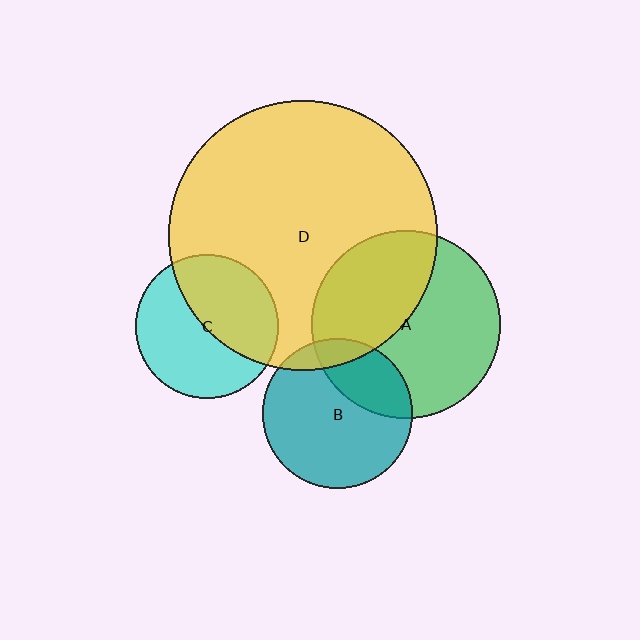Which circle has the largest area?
Circle D (yellow).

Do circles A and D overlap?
Yes.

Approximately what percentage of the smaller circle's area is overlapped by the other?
Approximately 40%.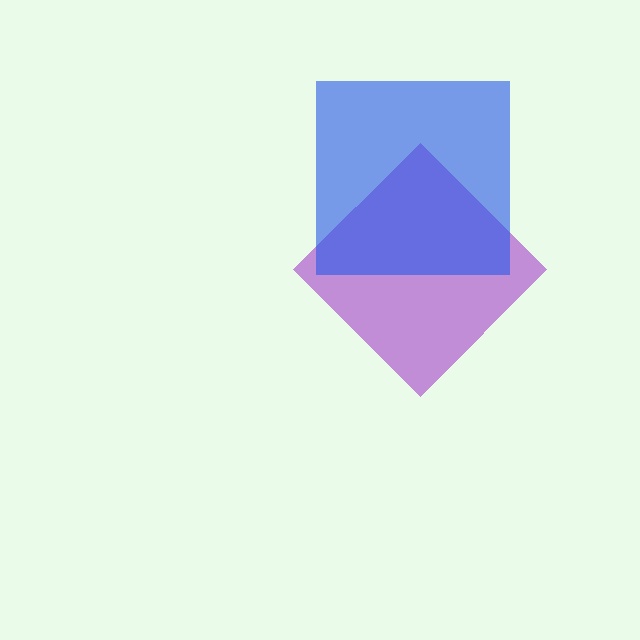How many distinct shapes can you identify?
There are 2 distinct shapes: a purple diamond, a blue square.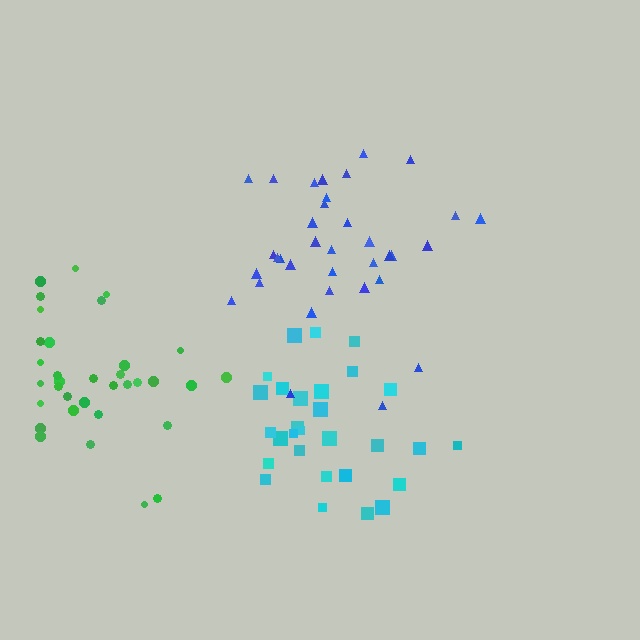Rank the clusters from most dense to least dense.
green, cyan, blue.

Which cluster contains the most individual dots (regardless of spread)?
Green (35).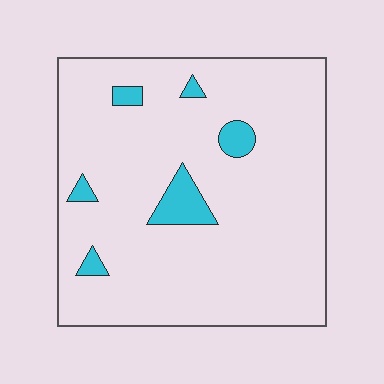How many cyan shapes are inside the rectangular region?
6.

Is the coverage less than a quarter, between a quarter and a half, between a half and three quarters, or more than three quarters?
Less than a quarter.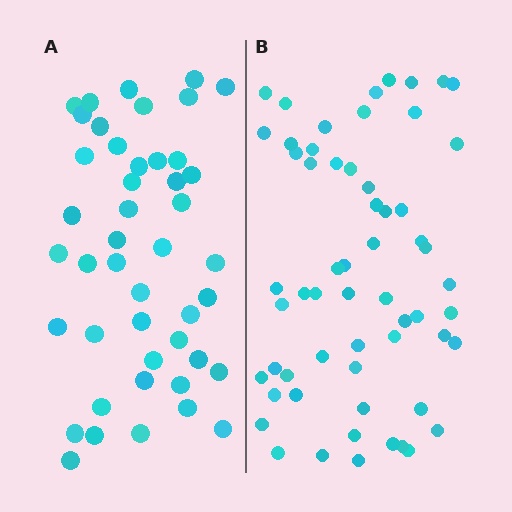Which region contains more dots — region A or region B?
Region B (the right region) has more dots.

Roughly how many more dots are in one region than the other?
Region B has approximately 15 more dots than region A.